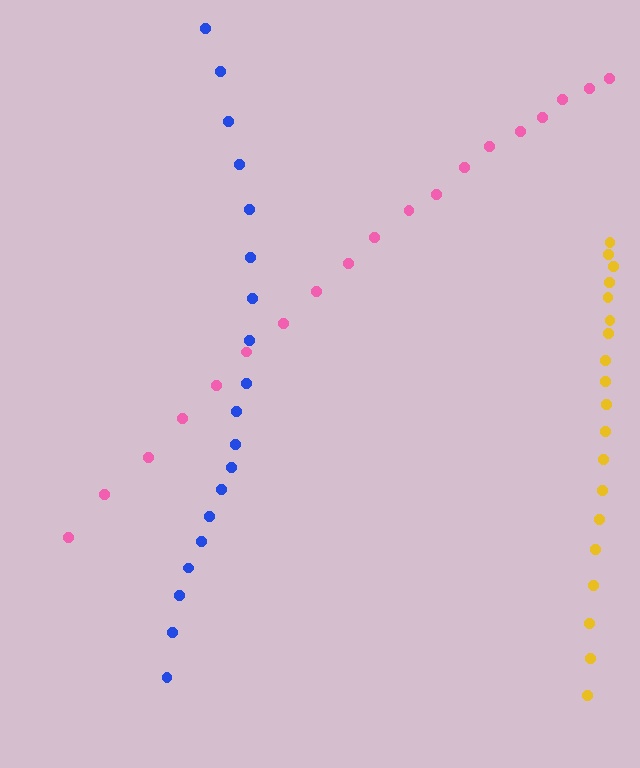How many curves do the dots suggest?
There are 3 distinct paths.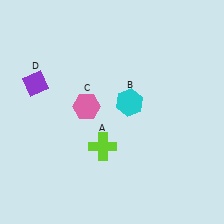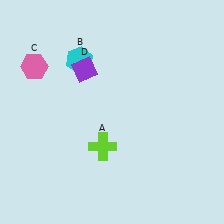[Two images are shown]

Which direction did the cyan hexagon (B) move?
The cyan hexagon (B) moved left.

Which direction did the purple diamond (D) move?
The purple diamond (D) moved right.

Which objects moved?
The objects that moved are: the cyan hexagon (B), the pink hexagon (C), the purple diamond (D).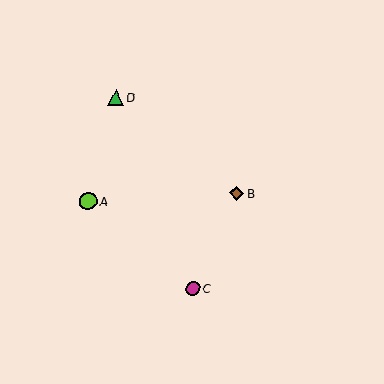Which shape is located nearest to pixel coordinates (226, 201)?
The brown diamond (labeled B) at (236, 193) is nearest to that location.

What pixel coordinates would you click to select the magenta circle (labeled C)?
Click at (193, 288) to select the magenta circle C.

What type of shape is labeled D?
Shape D is a green triangle.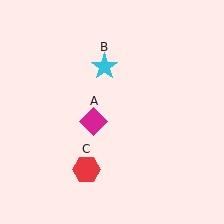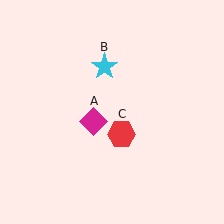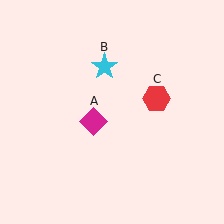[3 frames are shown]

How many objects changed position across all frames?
1 object changed position: red hexagon (object C).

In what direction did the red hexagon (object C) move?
The red hexagon (object C) moved up and to the right.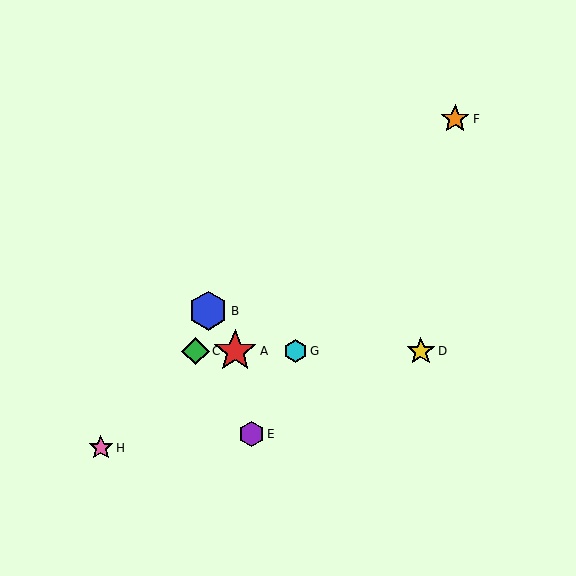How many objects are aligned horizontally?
4 objects (A, C, D, G) are aligned horizontally.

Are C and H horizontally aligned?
No, C is at y≈351 and H is at y≈448.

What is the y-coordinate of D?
Object D is at y≈351.